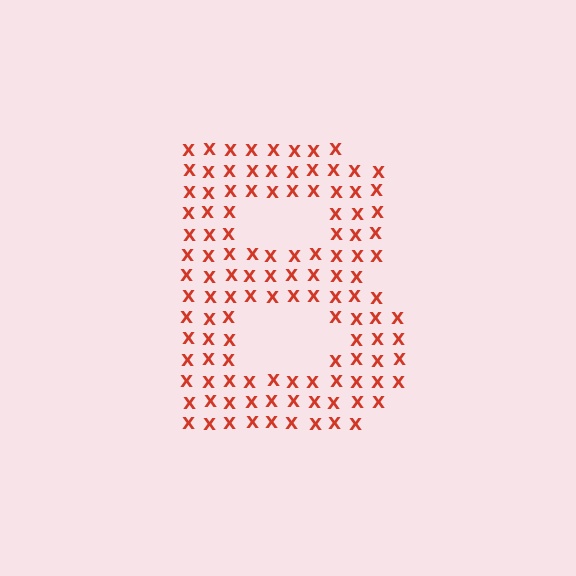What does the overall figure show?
The overall figure shows the letter B.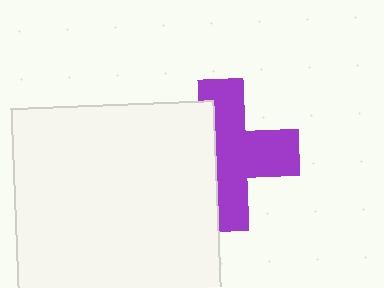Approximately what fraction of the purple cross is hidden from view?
Roughly 38% of the purple cross is hidden behind the white square.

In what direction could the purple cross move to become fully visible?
The purple cross could move right. That would shift it out from behind the white square entirely.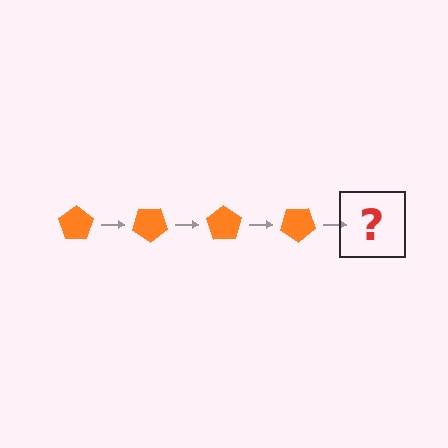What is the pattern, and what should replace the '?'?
The pattern is that the pentagon rotates 35 degrees each step. The '?' should be an orange pentagon rotated 140 degrees.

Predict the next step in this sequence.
The next step is an orange pentagon rotated 140 degrees.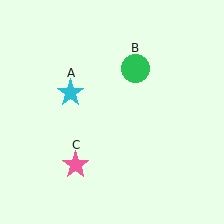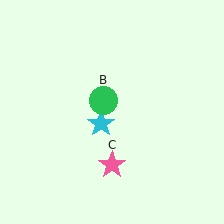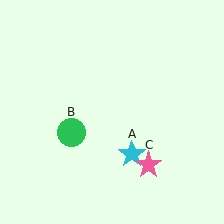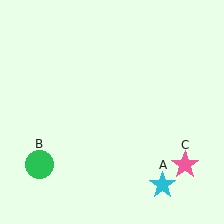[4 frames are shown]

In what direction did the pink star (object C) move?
The pink star (object C) moved right.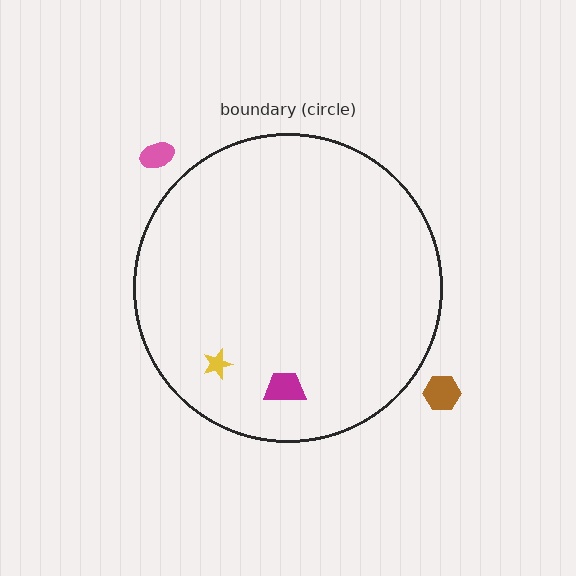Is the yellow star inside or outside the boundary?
Inside.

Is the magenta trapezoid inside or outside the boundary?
Inside.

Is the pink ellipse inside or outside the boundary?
Outside.